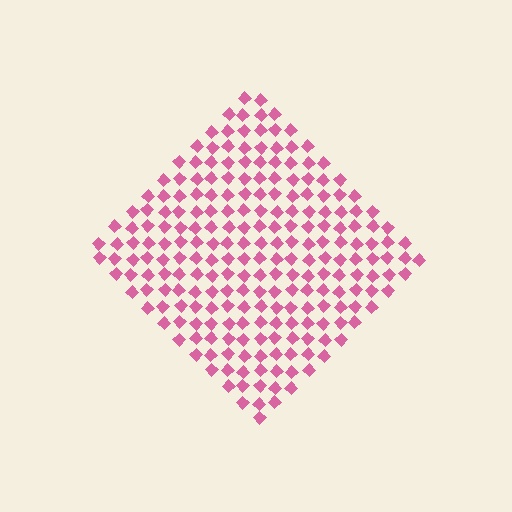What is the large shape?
The large shape is a diamond.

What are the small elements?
The small elements are diamonds.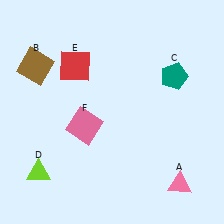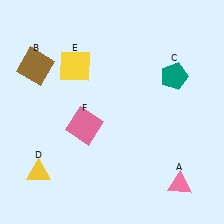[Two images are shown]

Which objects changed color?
D changed from lime to yellow. E changed from red to yellow.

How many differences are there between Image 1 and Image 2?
There are 2 differences between the two images.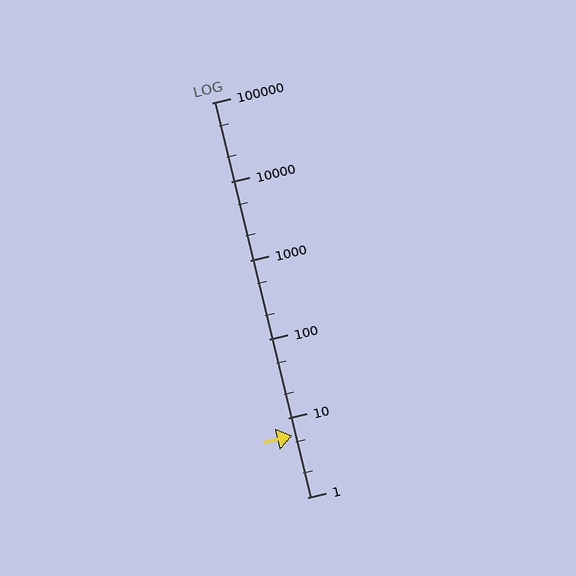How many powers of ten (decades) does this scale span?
The scale spans 5 decades, from 1 to 100000.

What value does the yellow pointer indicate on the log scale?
The pointer indicates approximately 6.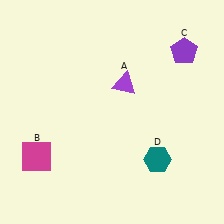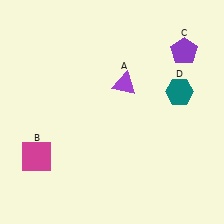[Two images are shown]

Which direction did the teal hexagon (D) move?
The teal hexagon (D) moved up.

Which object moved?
The teal hexagon (D) moved up.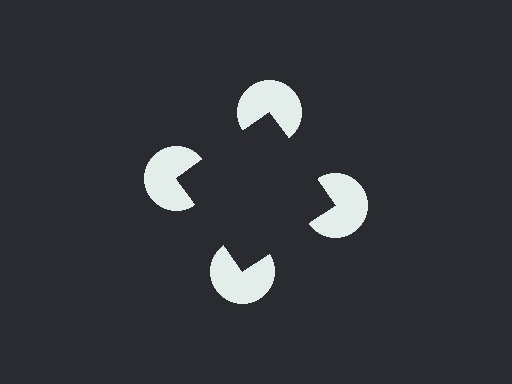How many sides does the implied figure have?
4 sides.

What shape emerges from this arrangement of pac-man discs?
An illusory square — its edges are inferred from the aligned wedge cuts in the pac-man discs, not physically drawn.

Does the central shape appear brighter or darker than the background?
It typically appears slightly darker than the background, even though no actual brightness change is drawn.